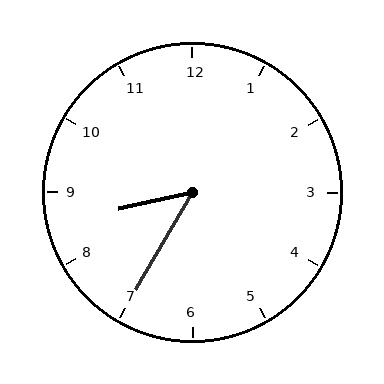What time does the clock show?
8:35.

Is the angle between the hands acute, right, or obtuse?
It is acute.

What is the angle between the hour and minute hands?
Approximately 48 degrees.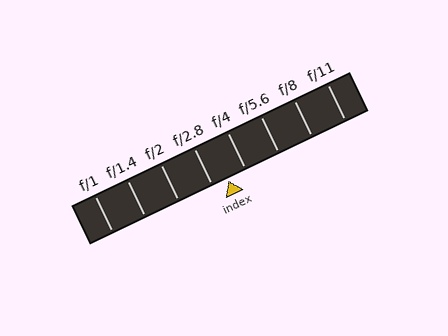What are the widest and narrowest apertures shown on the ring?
The widest aperture shown is f/1 and the narrowest is f/11.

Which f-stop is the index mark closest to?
The index mark is closest to f/2.8.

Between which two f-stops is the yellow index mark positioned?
The index mark is between f/2.8 and f/4.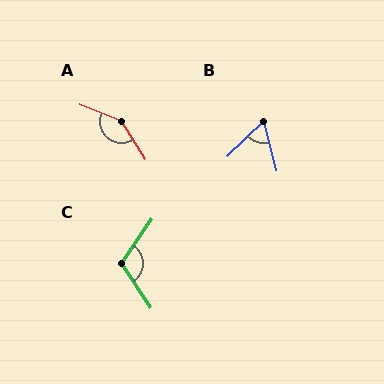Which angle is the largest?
A, at approximately 143 degrees.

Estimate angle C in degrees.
Approximately 112 degrees.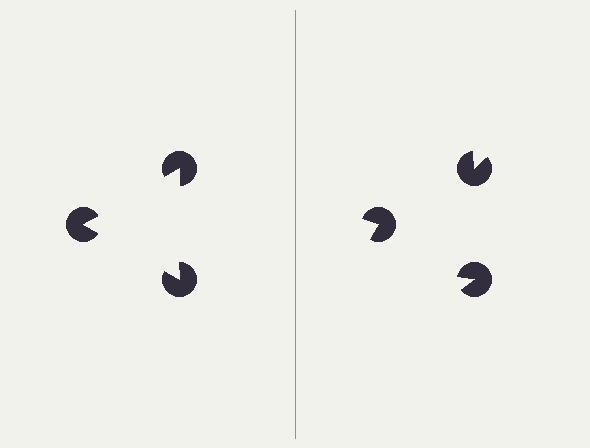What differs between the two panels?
The pac-man discs are positioned identically on both sides; only the wedge orientations differ. On the left they align to a triangle; on the right they are misaligned.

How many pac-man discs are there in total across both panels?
6 — 3 on each side.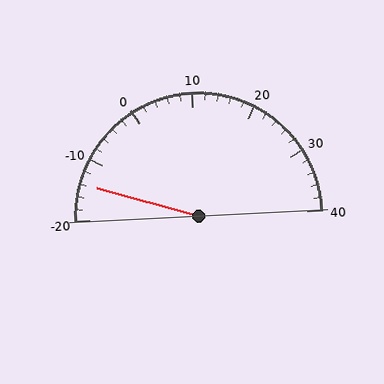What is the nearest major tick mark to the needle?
The nearest major tick mark is -10.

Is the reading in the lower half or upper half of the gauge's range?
The reading is in the lower half of the range (-20 to 40).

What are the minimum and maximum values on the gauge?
The gauge ranges from -20 to 40.